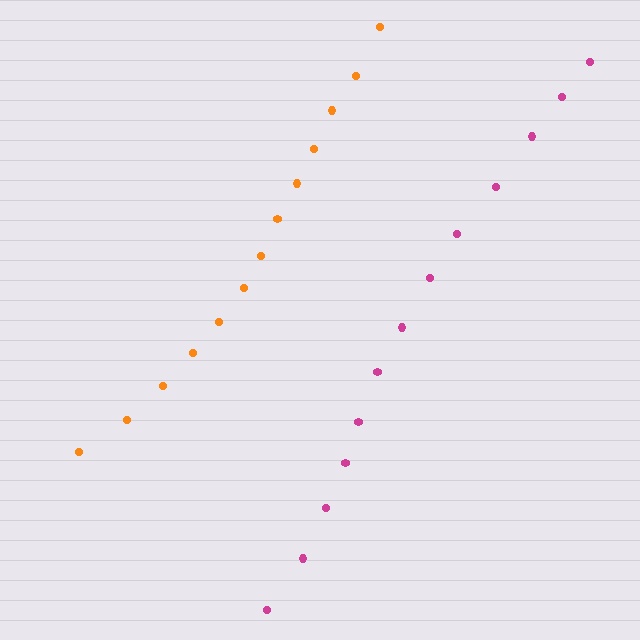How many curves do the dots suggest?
There are 2 distinct paths.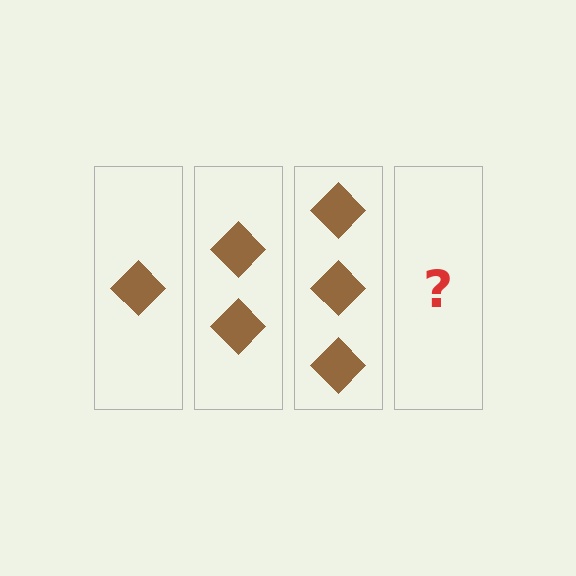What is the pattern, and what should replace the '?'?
The pattern is that each step adds one more diamond. The '?' should be 4 diamonds.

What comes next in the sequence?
The next element should be 4 diamonds.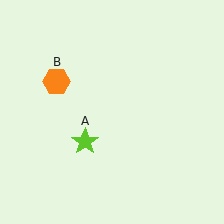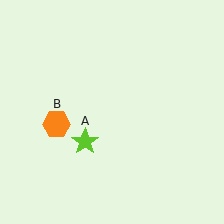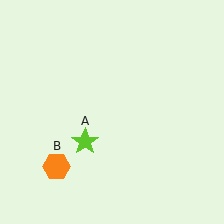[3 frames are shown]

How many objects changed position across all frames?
1 object changed position: orange hexagon (object B).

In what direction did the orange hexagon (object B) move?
The orange hexagon (object B) moved down.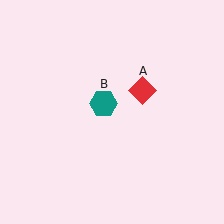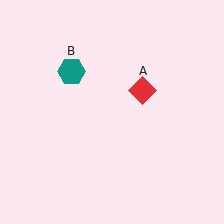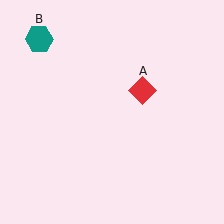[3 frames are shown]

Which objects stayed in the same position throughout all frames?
Red diamond (object A) remained stationary.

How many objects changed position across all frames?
1 object changed position: teal hexagon (object B).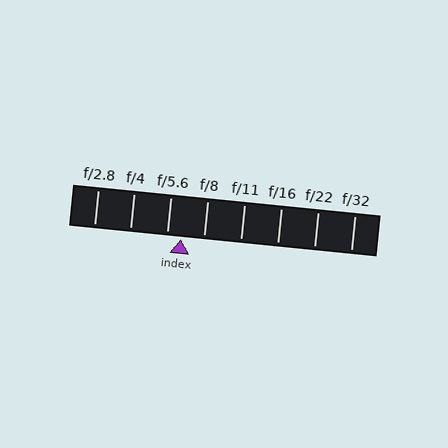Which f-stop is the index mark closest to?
The index mark is closest to f/5.6.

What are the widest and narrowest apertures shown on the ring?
The widest aperture shown is f/2.8 and the narrowest is f/32.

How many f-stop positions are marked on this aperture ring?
There are 8 f-stop positions marked.